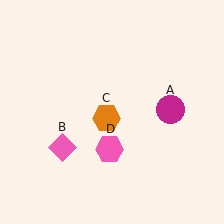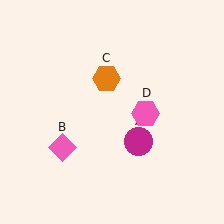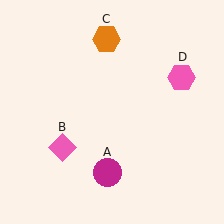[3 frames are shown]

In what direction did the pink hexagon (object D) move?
The pink hexagon (object D) moved up and to the right.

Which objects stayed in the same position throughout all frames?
Pink diamond (object B) remained stationary.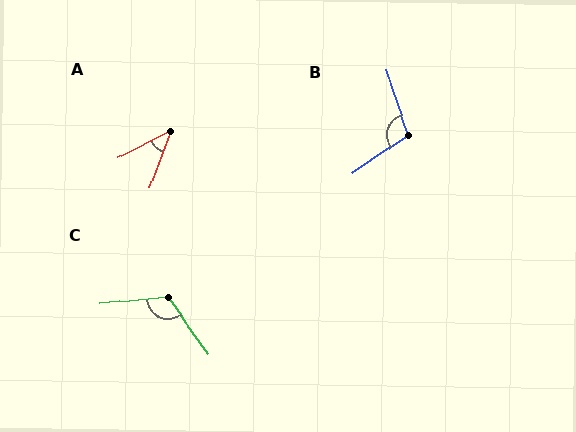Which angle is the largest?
C, at approximately 120 degrees.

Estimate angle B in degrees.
Approximately 106 degrees.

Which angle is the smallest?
A, at approximately 42 degrees.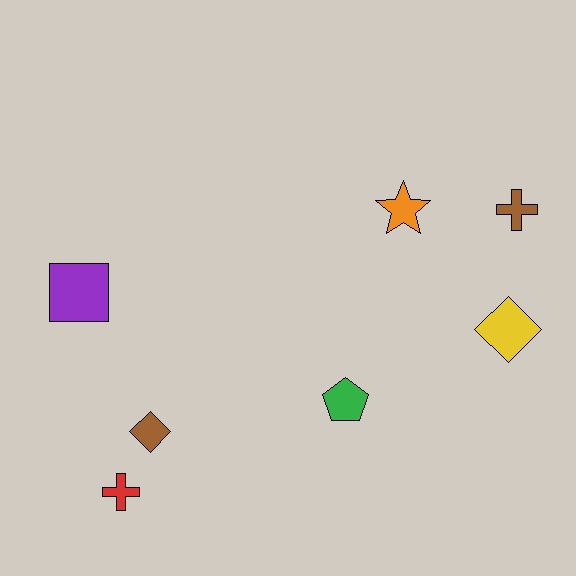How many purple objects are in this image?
There is 1 purple object.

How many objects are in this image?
There are 7 objects.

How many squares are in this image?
There is 1 square.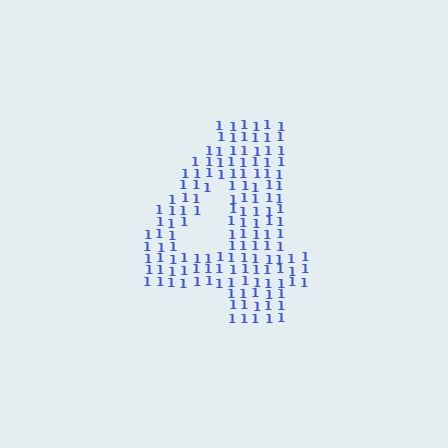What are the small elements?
The small elements are digit 1's.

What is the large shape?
The large shape is the digit 4.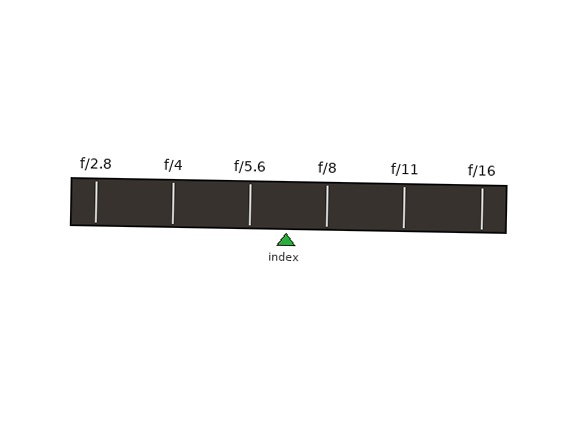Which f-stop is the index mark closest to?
The index mark is closest to f/5.6.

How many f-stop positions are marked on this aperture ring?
There are 6 f-stop positions marked.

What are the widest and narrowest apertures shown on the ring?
The widest aperture shown is f/2.8 and the narrowest is f/16.